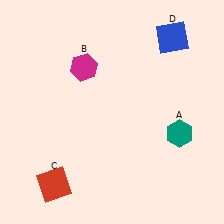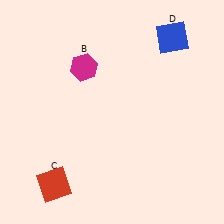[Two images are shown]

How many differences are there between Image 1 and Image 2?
There is 1 difference between the two images.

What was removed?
The teal hexagon (A) was removed in Image 2.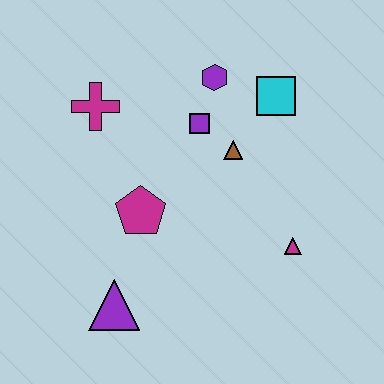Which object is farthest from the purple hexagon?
The purple triangle is farthest from the purple hexagon.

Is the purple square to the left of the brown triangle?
Yes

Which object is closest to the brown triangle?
The purple square is closest to the brown triangle.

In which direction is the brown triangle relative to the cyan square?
The brown triangle is below the cyan square.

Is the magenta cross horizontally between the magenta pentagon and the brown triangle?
No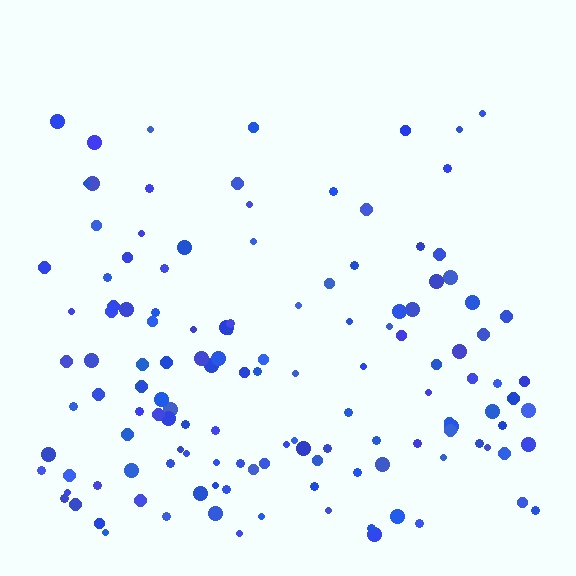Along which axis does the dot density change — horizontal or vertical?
Vertical.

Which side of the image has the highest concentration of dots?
The bottom.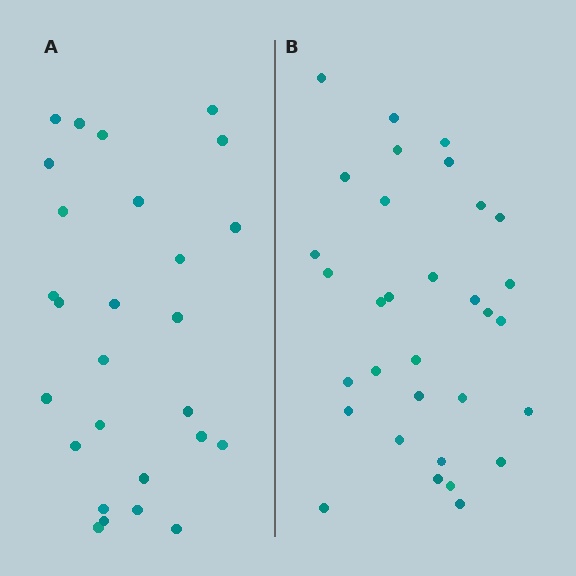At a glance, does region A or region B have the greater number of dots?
Region B (the right region) has more dots.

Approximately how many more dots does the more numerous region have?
Region B has about 5 more dots than region A.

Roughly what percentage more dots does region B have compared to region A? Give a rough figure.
About 20% more.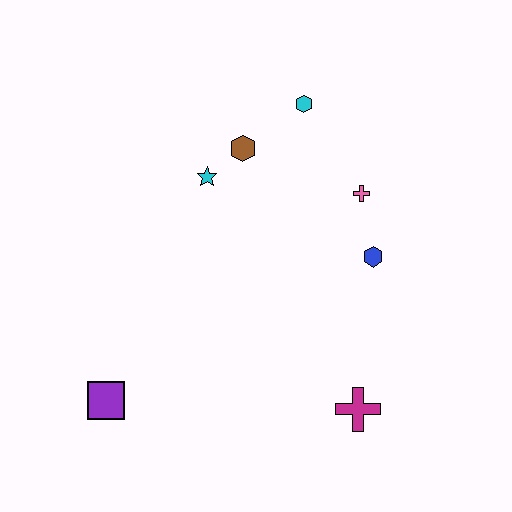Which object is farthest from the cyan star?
The magenta cross is farthest from the cyan star.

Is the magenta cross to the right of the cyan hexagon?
Yes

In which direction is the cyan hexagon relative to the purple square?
The cyan hexagon is above the purple square.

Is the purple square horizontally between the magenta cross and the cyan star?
No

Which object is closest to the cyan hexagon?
The brown hexagon is closest to the cyan hexagon.